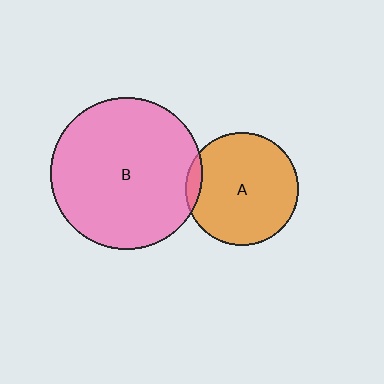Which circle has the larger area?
Circle B (pink).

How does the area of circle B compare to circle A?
Approximately 1.8 times.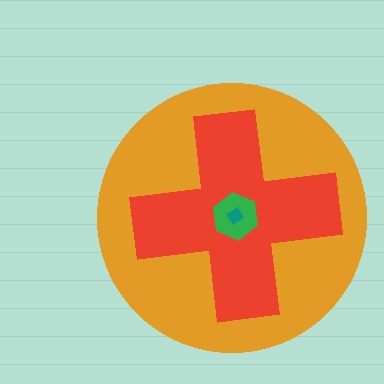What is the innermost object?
The teal diamond.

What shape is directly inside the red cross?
The green hexagon.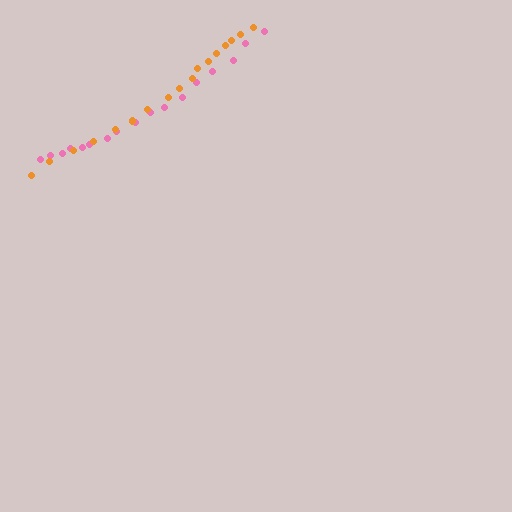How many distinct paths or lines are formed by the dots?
There are 2 distinct paths.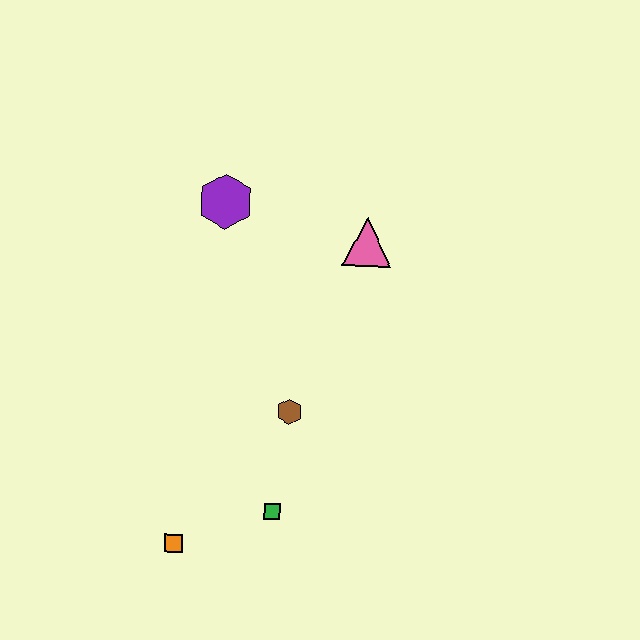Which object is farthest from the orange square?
The pink triangle is farthest from the orange square.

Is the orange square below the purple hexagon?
Yes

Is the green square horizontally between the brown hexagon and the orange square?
Yes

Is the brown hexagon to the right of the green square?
Yes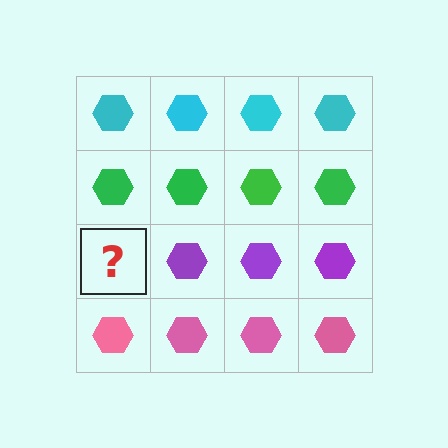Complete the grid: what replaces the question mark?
The question mark should be replaced with a purple hexagon.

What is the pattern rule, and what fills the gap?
The rule is that each row has a consistent color. The gap should be filled with a purple hexagon.